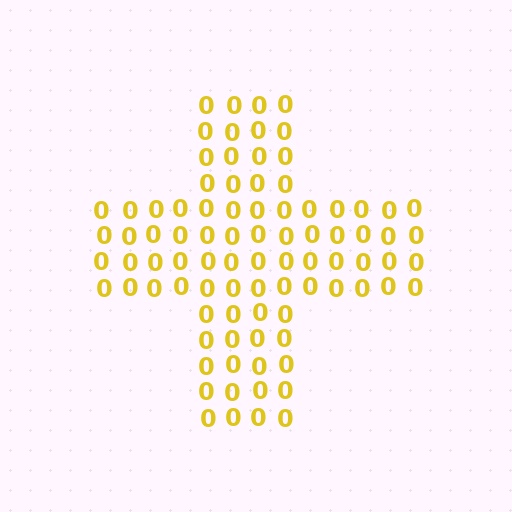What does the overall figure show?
The overall figure shows a cross.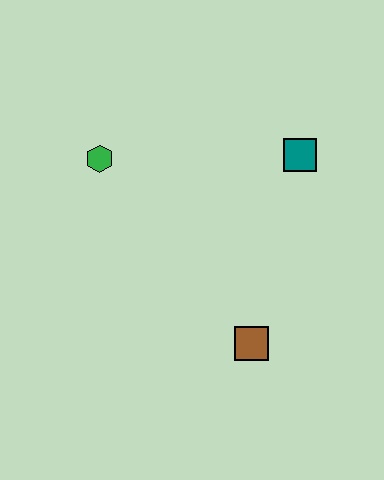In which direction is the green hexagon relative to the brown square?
The green hexagon is above the brown square.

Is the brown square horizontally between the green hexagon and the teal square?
Yes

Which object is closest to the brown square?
The teal square is closest to the brown square.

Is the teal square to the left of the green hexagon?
No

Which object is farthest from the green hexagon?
The brown square is farthest from the green hexagon.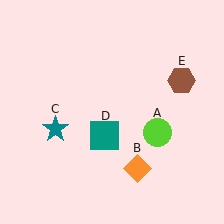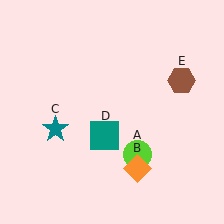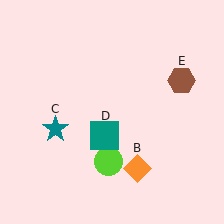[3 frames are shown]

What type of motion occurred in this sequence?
The lime circle (object A) rotated clockwise around the center of the scene.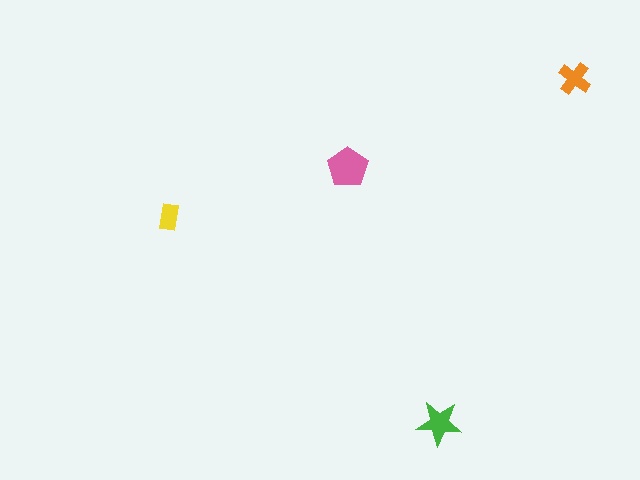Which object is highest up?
The orange cross is topmost.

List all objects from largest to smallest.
The pink pentagon, the green star, the orange cross, the yellow rectangle.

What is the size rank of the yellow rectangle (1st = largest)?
4th.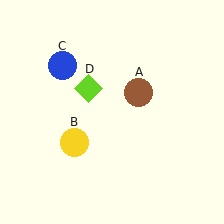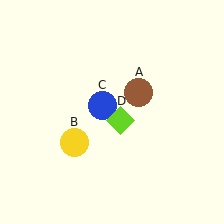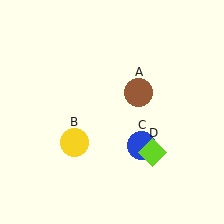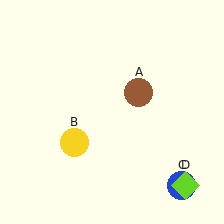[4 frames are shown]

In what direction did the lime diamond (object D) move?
The lime diamond (object D) moved down and to the right.